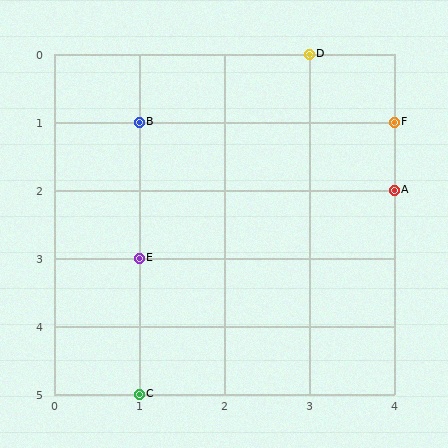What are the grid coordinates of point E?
Point E is at grid coordinates (1, 3).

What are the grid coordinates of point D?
Point D is at grid coordinates (3, 0).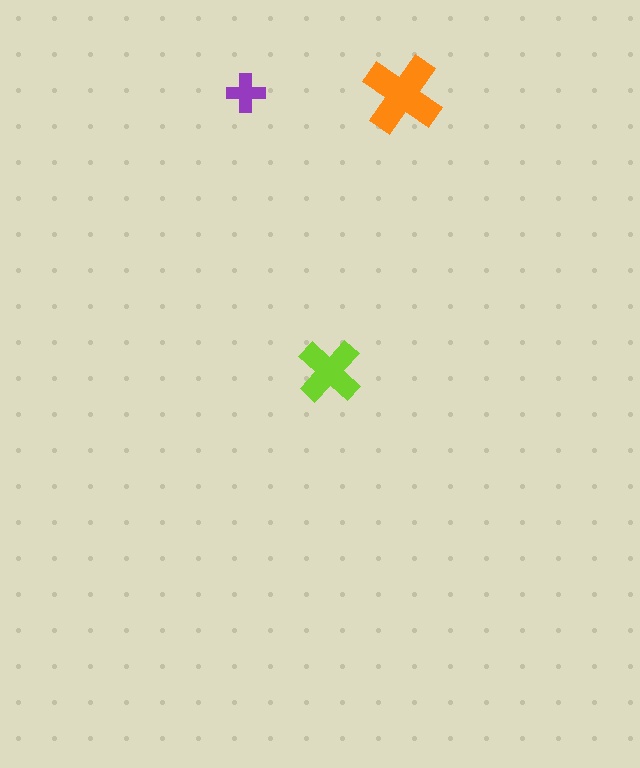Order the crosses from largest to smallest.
the orange one, the lime one, the purple one.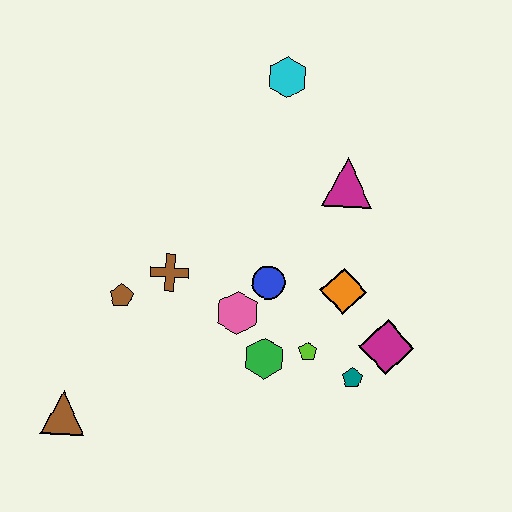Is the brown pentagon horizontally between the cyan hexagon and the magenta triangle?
No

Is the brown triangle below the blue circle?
Yes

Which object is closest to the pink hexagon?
The blue circle is closest to the pink hexagon.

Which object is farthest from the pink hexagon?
The cyan hexagon is farthest from the pink hexagon.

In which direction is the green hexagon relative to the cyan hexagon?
The green hexagon is below the cyan hexagon.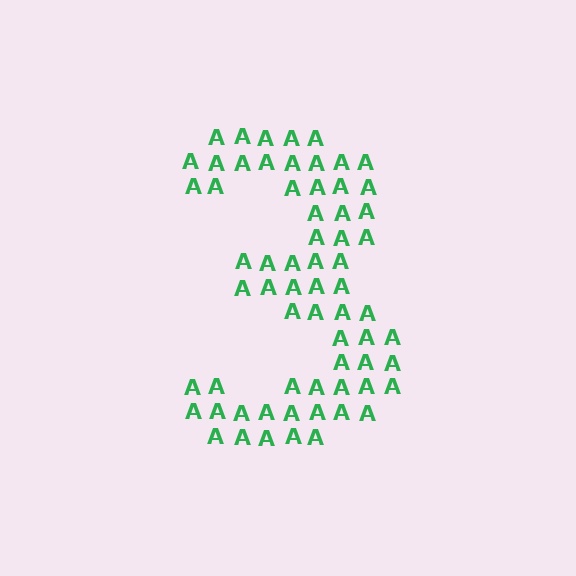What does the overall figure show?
The overall figure shows the digit 3.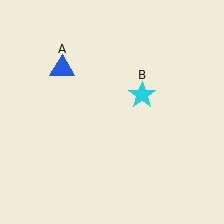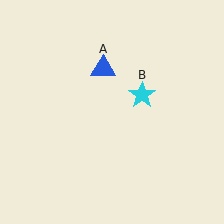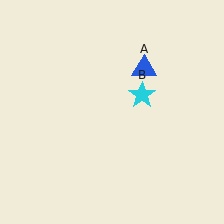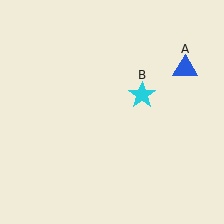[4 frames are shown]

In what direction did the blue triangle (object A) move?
The blue triangle (object A) moved right.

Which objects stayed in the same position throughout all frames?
Cyan star (object B) remained stationary.